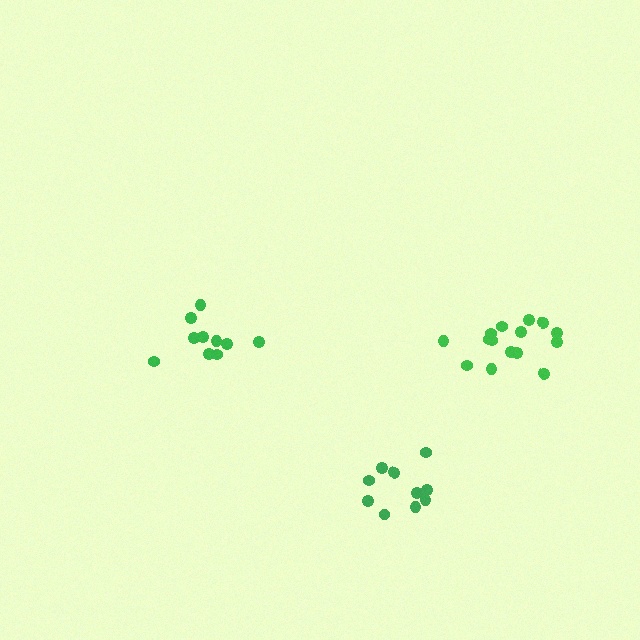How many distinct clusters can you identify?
There are 3 distinct clusters.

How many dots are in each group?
Group 1: 10 dots, Group 2: 10 dots, Group 3: 15 dots (35 total).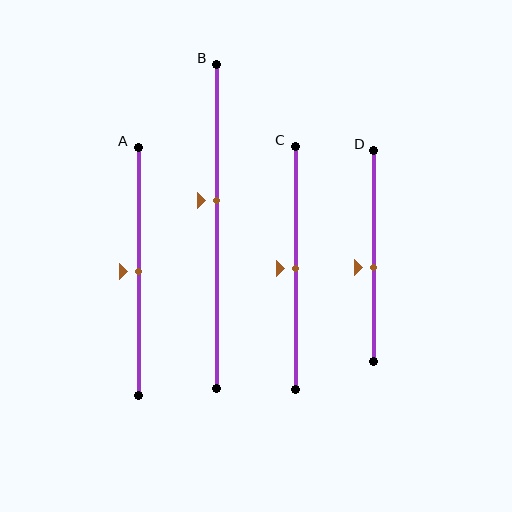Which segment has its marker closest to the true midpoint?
Segment A has its marker closest to the true midpoint.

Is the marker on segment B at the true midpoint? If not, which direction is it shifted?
No, the marker on segment B is shifted upward by about 8% of the segment length.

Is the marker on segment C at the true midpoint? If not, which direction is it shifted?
Yes, the marker on segment C is at the true midpoint.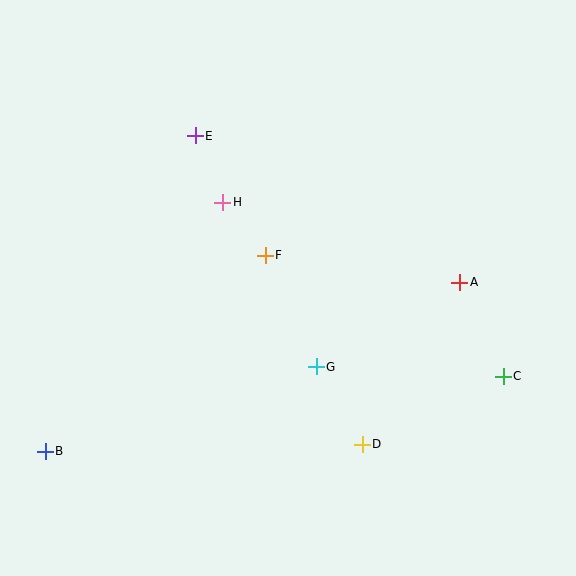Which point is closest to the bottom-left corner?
Point B is closest to the bottom-left corner.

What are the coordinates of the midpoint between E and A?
The midpoint between E and A is at (327, 209).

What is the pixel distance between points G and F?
The distance between G and F is 122 pixels.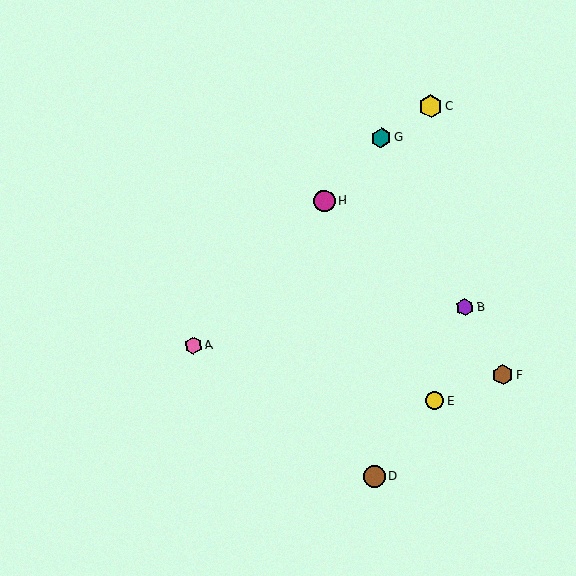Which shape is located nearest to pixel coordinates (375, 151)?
The teal hexagon (labeled G) at (381, 138) is nearest to that location.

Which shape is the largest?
The yellow hexagon (labeled C) is the largest.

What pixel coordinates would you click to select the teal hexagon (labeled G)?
Click at (381, 138) to select the teal hexagon G.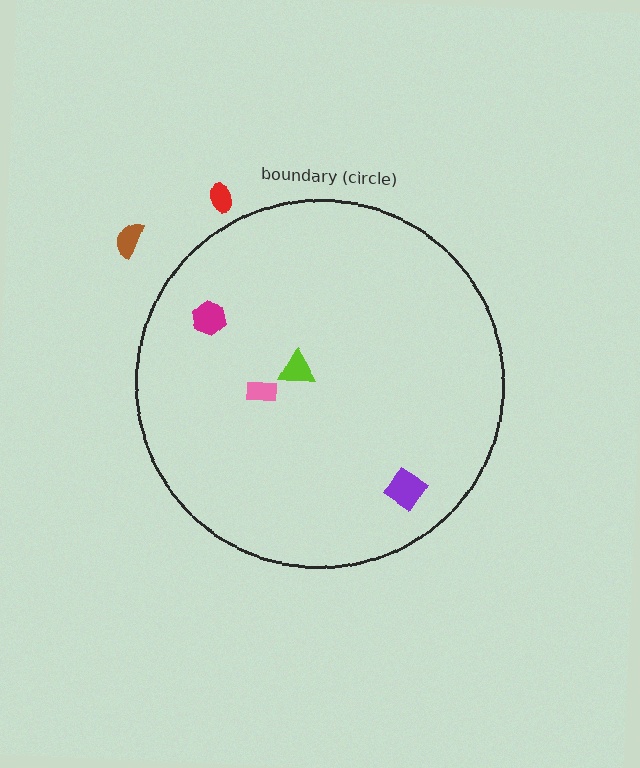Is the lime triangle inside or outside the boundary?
Inside.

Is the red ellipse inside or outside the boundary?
Outside.